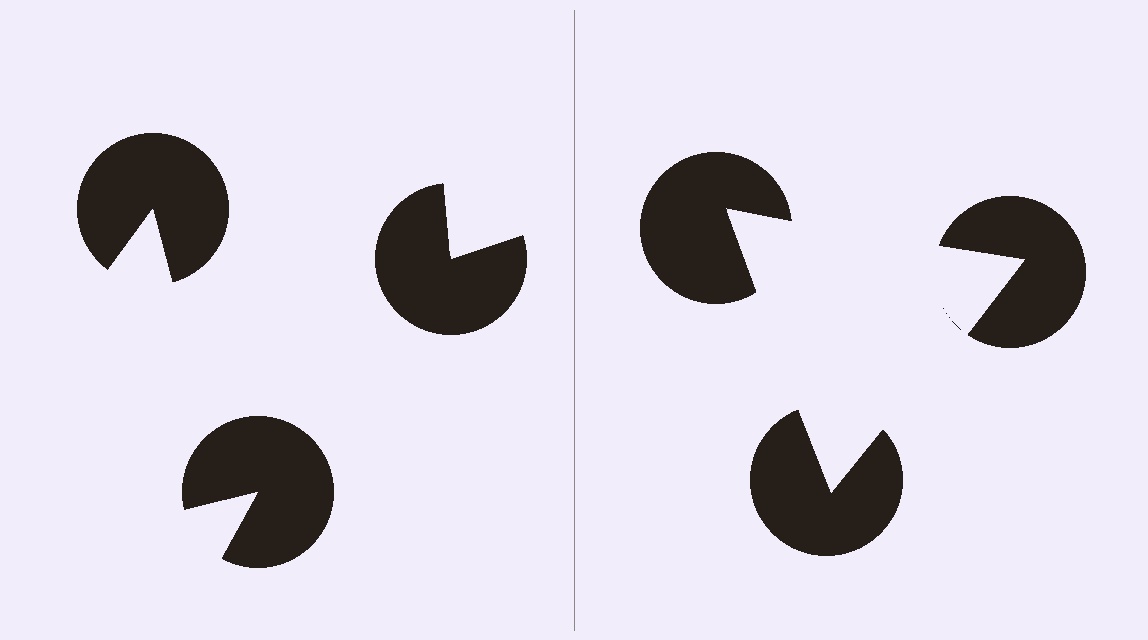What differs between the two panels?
The pac-man discs are positioned identically on both sides; only the wedge orientations differ. On the right they align to a triangle; on the left they are misaligned.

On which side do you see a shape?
An illusory triangle appears on the right side. On the left side the wedge cuts are rotated, so no coherent shape forms.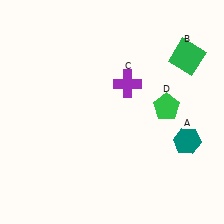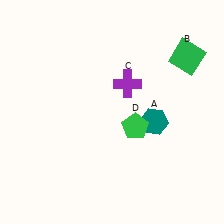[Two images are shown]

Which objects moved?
The objects that moved are: the teal hexagon (A), the green pentagon (D).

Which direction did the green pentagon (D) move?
The green pentagon (D) moved left.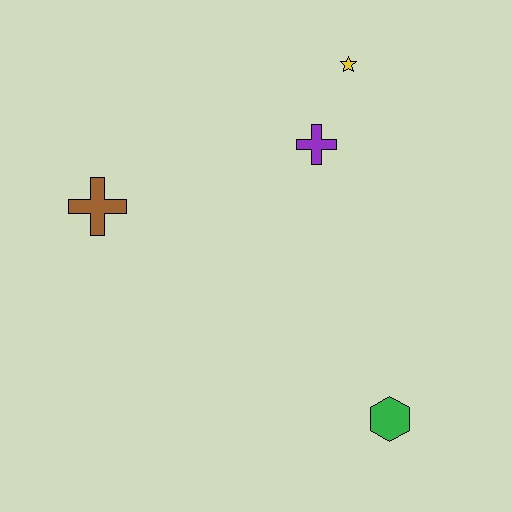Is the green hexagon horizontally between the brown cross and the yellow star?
No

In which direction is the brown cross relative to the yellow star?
The brown cross is to the left of the yellow star.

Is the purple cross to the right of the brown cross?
Yes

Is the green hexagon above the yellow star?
No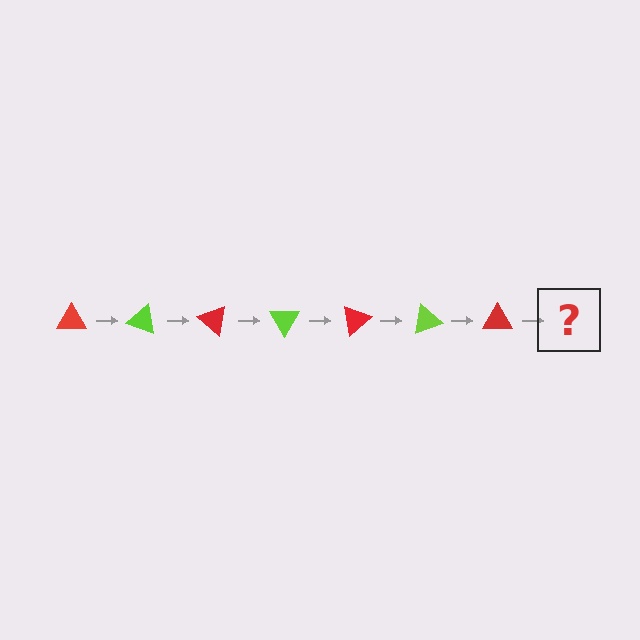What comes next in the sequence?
The next element should be a lime triangle, rotated 140 degrees from the start.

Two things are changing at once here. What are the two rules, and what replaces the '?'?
The two rules are that it rotates 20 degrees each step and the color cycles through red and lime. The '?' should be a lime triangle, rotated 140 degrees from the start.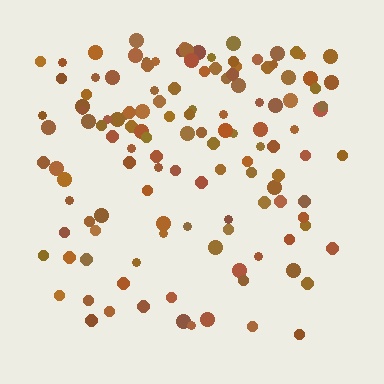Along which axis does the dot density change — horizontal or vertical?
Vertical.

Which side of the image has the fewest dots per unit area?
The bottom.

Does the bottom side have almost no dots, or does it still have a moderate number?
Still a moderate number, just noticeably fewer than the top.